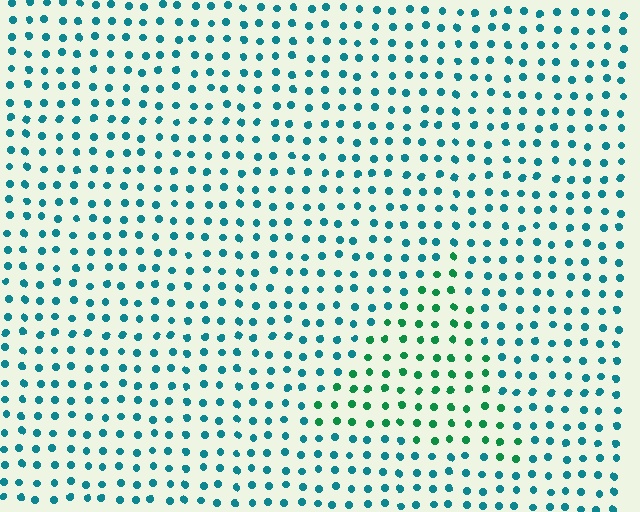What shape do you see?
I see a triangle.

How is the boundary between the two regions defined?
The boundary is defined purely by a slight shift in hue (about 39 degrees). Spacing, size, and orientation are identical on both sides.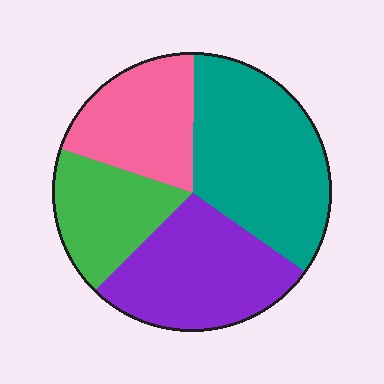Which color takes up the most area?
Teal, at roughly 35%.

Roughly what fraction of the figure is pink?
Pink takes up between a sixth and a third of the figure.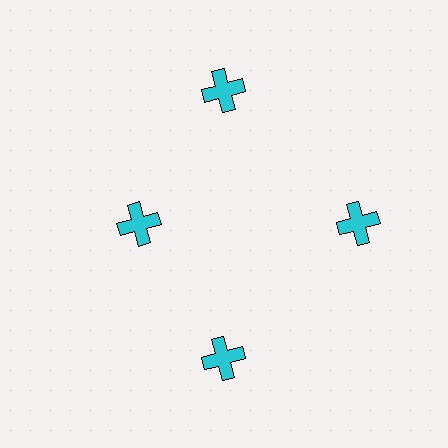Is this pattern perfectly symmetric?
No. The 4 cyan crosses are arranged in a ring, but one element near the 9 o'clock position is pulled inward toward the center, breaking the 4-fold rotational symmetry.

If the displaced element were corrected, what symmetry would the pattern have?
It would have 4-fold rotational symmetry — the pattern would map onto itself every 90 degrees.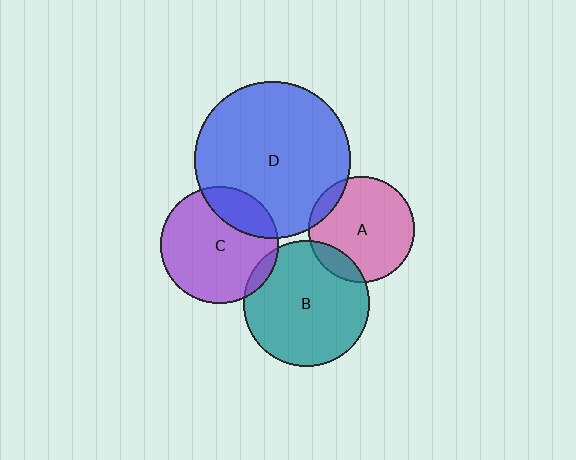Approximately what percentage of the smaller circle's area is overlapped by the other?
Approximately 20%.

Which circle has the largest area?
Circle D (blue).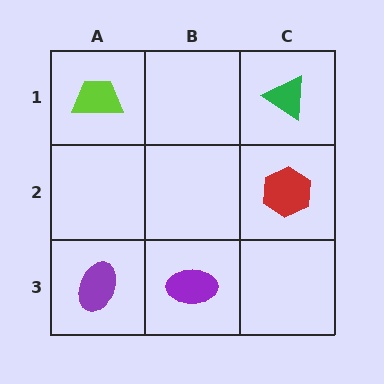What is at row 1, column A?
A lime trapezoid.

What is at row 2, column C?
A red hexagon.